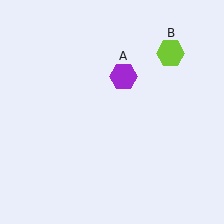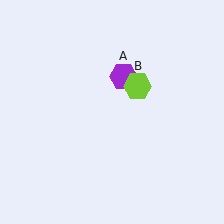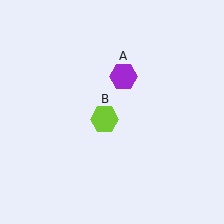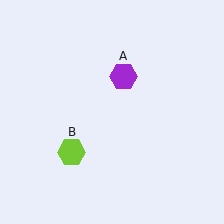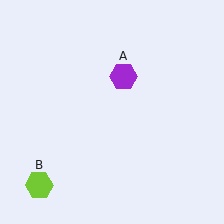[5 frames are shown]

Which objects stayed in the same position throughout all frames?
Purple hexagon (object A) remained stationary.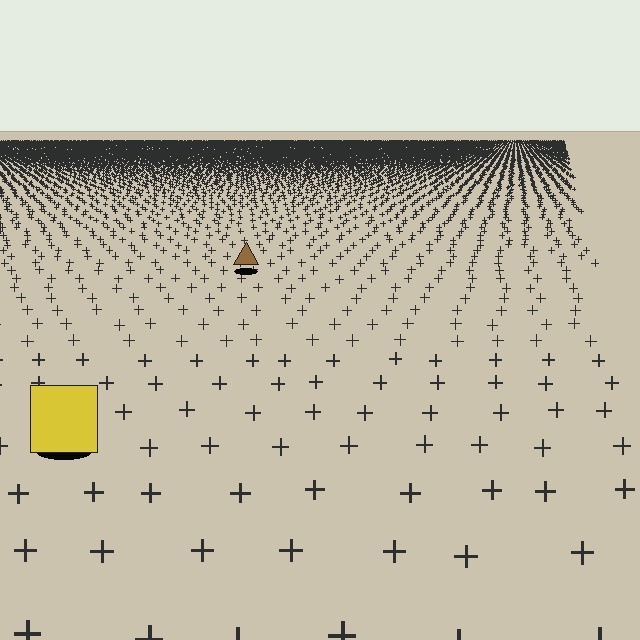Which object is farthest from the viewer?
The brown triangle is farthest from the viewer. It appears smaller and the ground texture around it is denser.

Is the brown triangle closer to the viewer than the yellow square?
No. The yellow square is closer — you can tell from the texture gradient: the ground texture is coarser near it.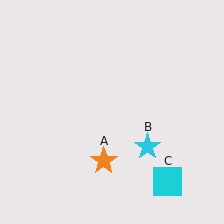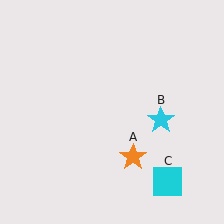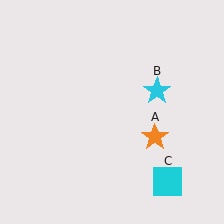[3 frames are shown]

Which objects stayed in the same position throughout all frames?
Cyan square (object C) remained stationary.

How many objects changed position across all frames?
2 objects changed position: orange star (object A), cyan star (object B).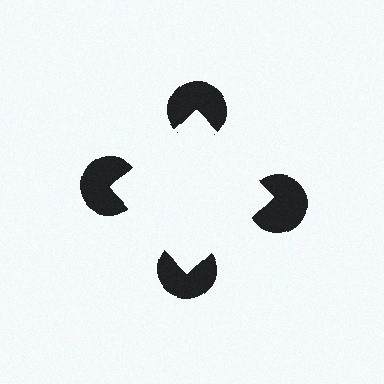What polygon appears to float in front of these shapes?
An illusory square — its edges are inferred from the aligned wedge cuts in the pac-man discs, not physically drawn.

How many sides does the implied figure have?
4 sides.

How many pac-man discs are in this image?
There are 4 — one at each vertex of the illusory square.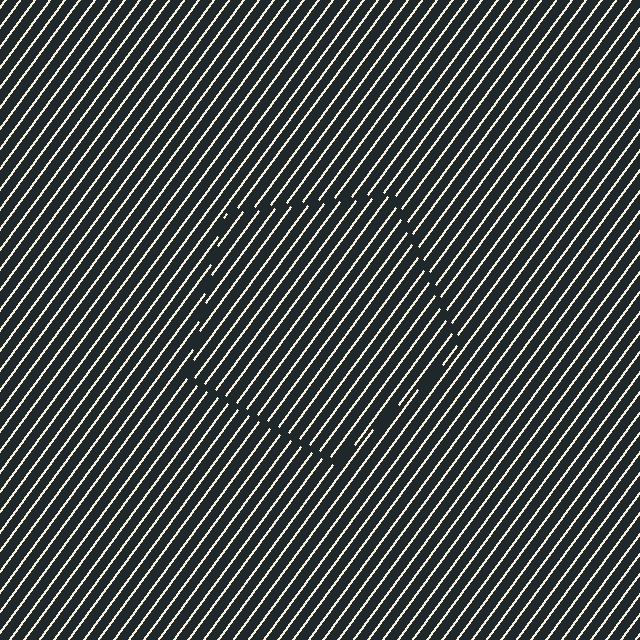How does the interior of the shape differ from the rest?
The interior of the shape contains the same grating, shifted by half a period — the contour is defined by the phase discontinuity where line-ends from the inner and outer gratings abut.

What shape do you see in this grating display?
An illusory pentagon. The interior of the shape contains the same grating, shifted by half a period — the contour is defined by the phase discontinuity where line-ends from the inner and outer gratings abut.